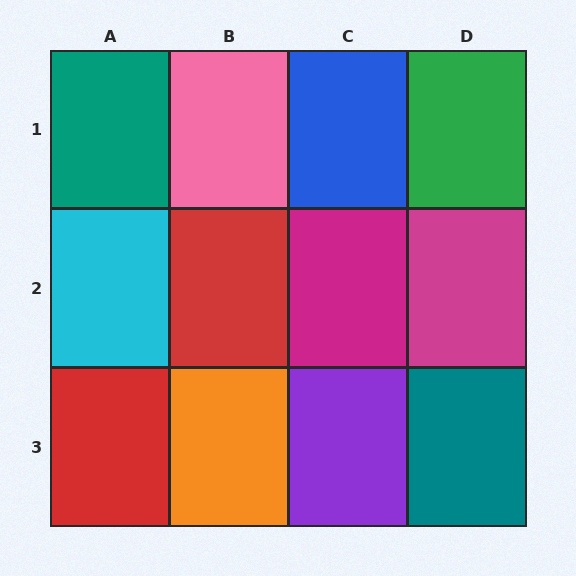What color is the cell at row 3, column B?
Orange.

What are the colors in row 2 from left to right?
Cyan, red, magenta, magenta.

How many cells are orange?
1 cell is orange.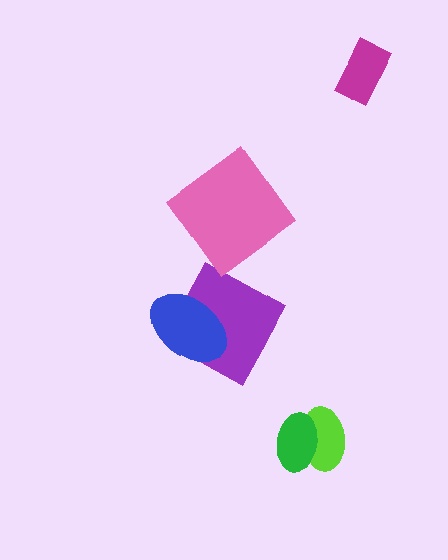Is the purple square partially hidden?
Yes, it is partially covered by another shape.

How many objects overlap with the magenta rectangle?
0 objects overlap with the magenta rectangle.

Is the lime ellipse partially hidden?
Yes, it is partially covered by another shape.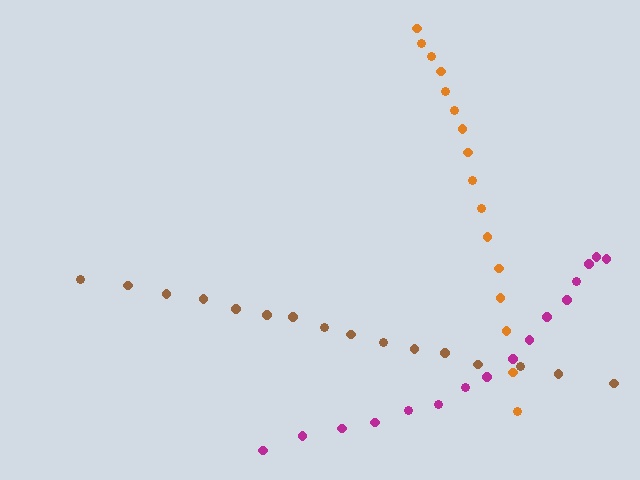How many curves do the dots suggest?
There are 3 distinct paths.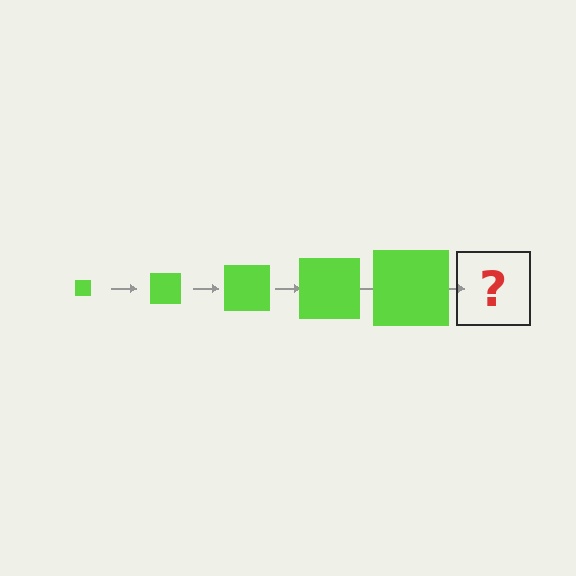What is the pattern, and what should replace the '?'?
The pattern is that the square gets progressively larger each step. The '?' should be a lime square, larger than the previous one.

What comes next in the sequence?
The next element should be a lime square, larger than the previous one.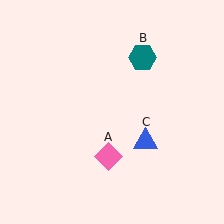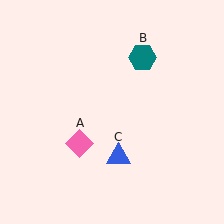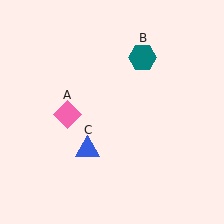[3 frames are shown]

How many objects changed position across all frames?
2 objects changed position: pink diamond (object A), blue triangle (object C).